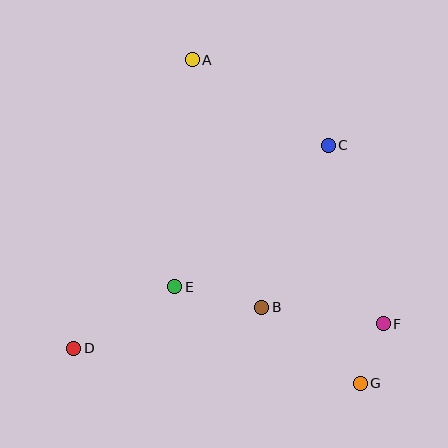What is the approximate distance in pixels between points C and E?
The distance between C and E is approximately 209 pixels.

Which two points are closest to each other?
Points F and G are closest to each other.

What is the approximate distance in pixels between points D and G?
The distance between D and G is approximately 289 pixels.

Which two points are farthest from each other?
Points A and G are farthest from each other.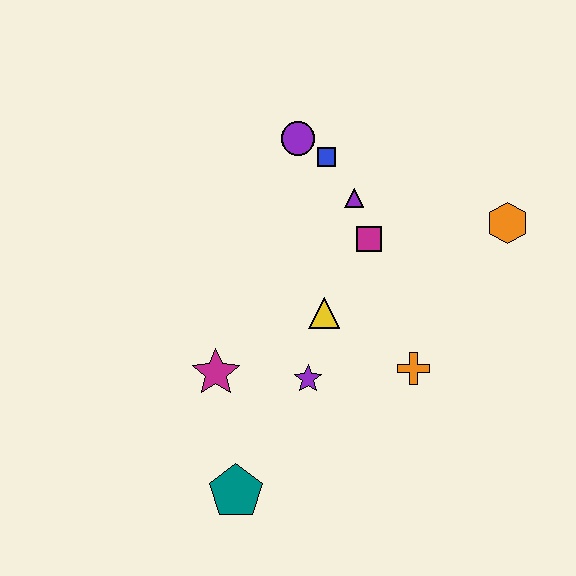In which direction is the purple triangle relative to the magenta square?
The purple triangle is above the magenta square.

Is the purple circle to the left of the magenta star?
No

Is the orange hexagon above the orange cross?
Yes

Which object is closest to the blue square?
The purple circle is closest to the blue square.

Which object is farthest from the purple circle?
The teal pentagon is farthest from the purple circle.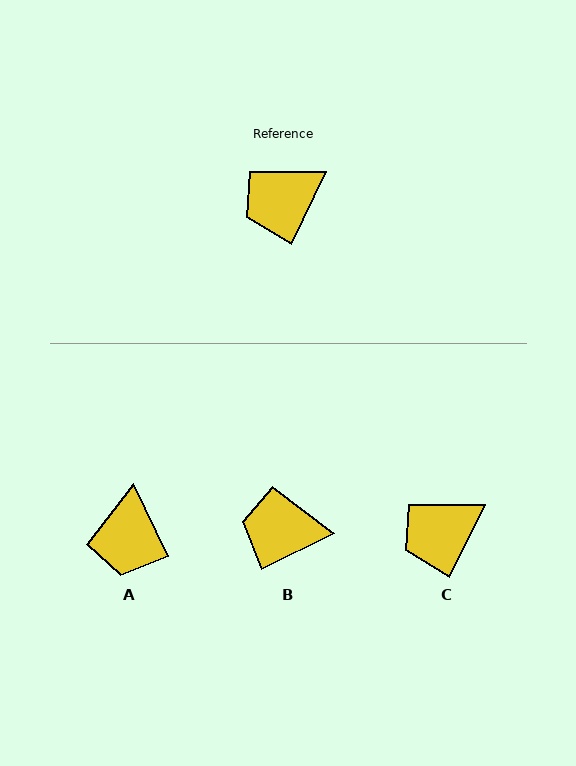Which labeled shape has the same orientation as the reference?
C.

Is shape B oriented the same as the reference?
No, it is off by about 37 degrees.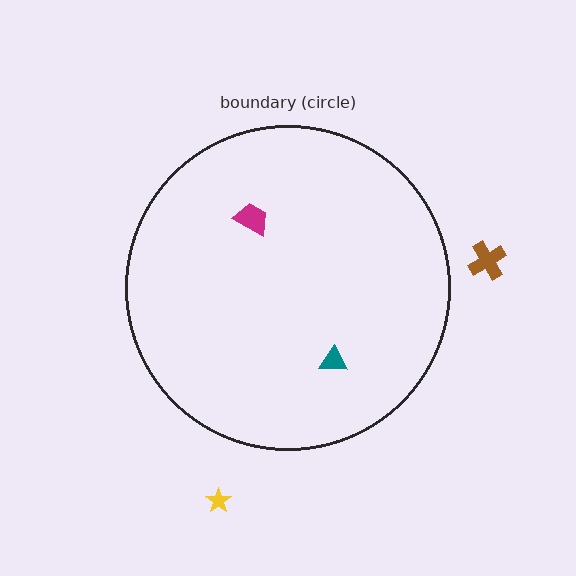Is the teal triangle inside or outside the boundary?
Inside.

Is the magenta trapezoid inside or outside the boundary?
Inside.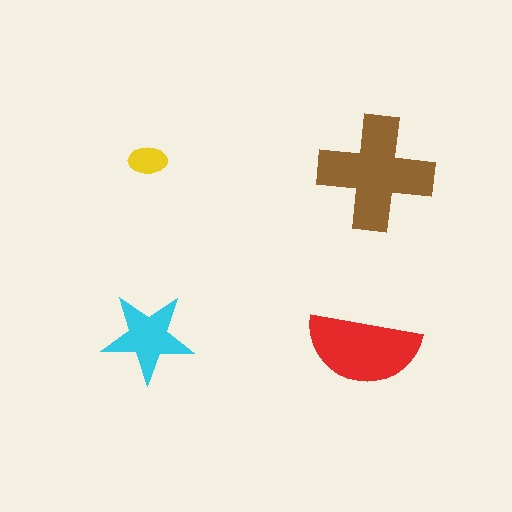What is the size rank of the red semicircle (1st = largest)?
2nd.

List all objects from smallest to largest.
The yellow ellipse, the cyan star, the red semicircle, the brown cross.